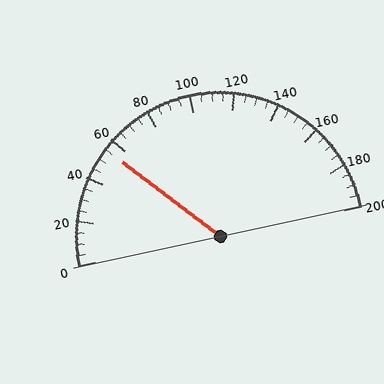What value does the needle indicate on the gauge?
The needle indicates approximately 55.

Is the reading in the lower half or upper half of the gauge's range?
The reading is in the lower half of the range (0 to 200).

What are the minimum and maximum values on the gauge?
The gauge ranges from 0 to 200.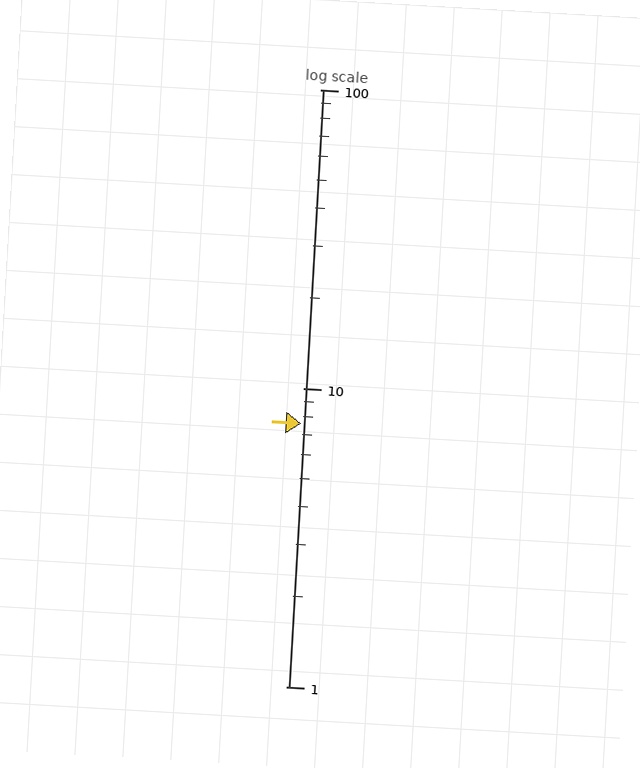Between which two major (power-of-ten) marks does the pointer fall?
The pointer is between 1 and 10.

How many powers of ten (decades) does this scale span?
The scale spans 2 decades, from 1 to 100.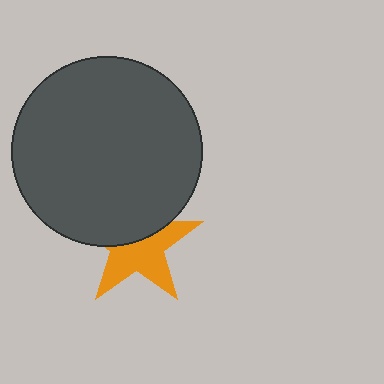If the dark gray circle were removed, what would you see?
You would see the complete orange star.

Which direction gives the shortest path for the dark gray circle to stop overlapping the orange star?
Moving up gives the shortest separation.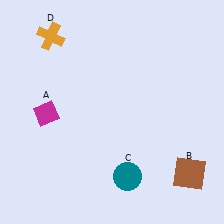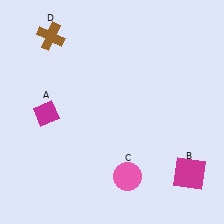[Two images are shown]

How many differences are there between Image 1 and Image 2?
There are 3 differences between the two images.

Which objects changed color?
B changed from brown to magenta. C changed from teal to pink. D changed from orange to brown.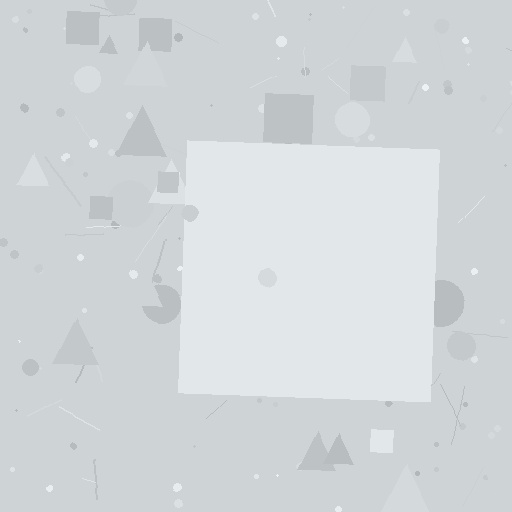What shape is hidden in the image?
A square is hidden in the image.